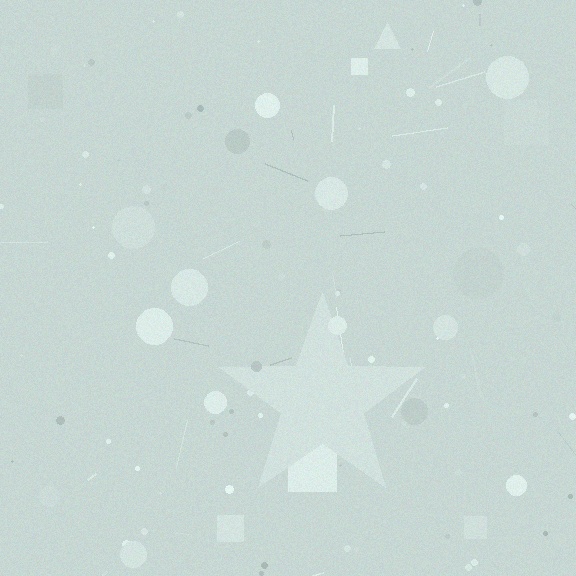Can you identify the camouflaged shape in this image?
The camouflaged shape is a star.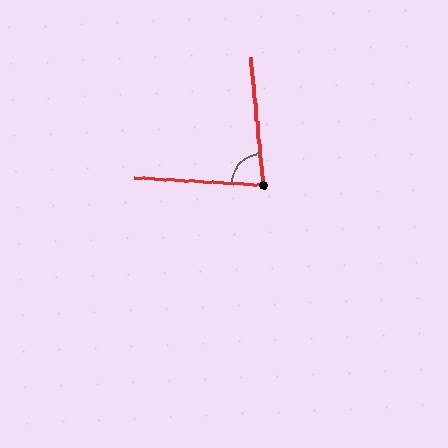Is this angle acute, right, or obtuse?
It is acute.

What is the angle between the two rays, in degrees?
Approximately 81 degrees.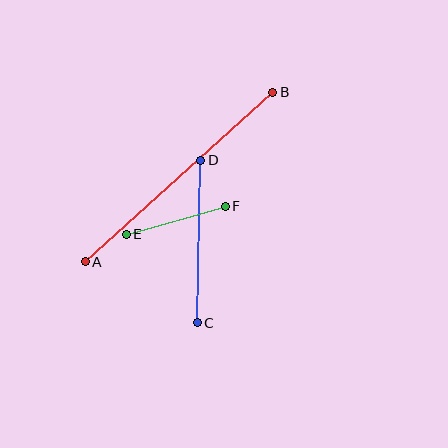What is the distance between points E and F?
The distance is approximately 103 pixels.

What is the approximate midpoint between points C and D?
The midpoint is at approximately (199, 241) pixels.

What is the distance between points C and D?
The distance is approximately 163 pixels.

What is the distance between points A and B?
The distance is approximately 253 pixels.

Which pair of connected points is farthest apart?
Points A and B are farthest apart.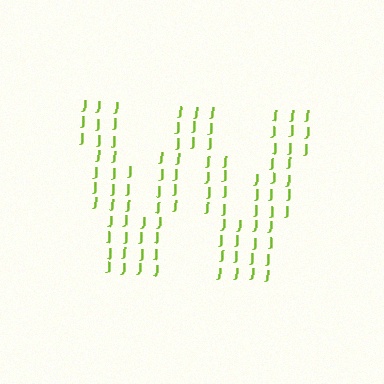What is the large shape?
The large shape is the letter W.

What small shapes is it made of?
It is made of small letter J's.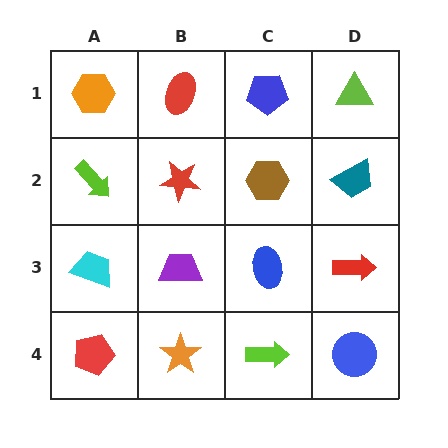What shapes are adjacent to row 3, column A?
A lime arrow (row 2, column A), a red pentagon (row 4, column A), a purple trapezoid (row 3, column B).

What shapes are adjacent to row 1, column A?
A lime arrow (row 2, column A), a red ellipse (row 1, column B).